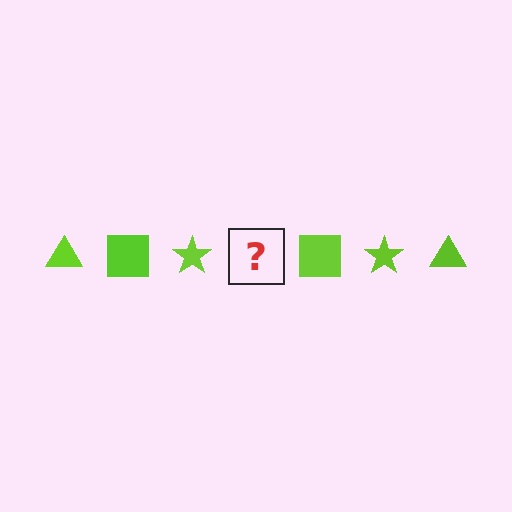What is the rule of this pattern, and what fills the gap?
The rule is that the pattern cycles through triangle, square, star shapes in lime. The gap should be filled with a lime triangle.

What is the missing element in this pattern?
The missing element is a lime triangle.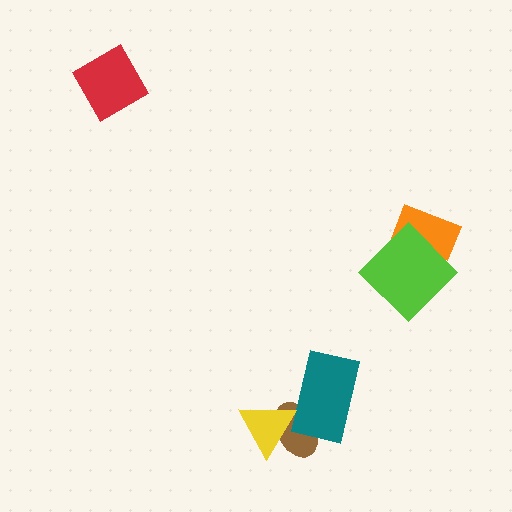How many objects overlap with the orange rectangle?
1 object overlaps with the orange rectangle.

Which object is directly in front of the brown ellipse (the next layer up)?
The teal rectangle is directly in front of the brown ellipse.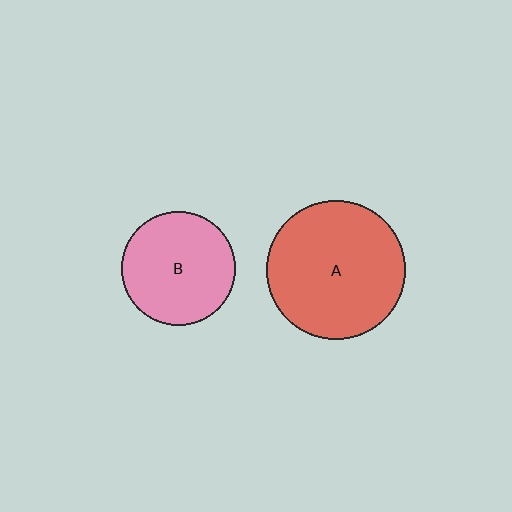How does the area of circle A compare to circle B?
Approximately 1.5 times.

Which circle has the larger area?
Circle A (red).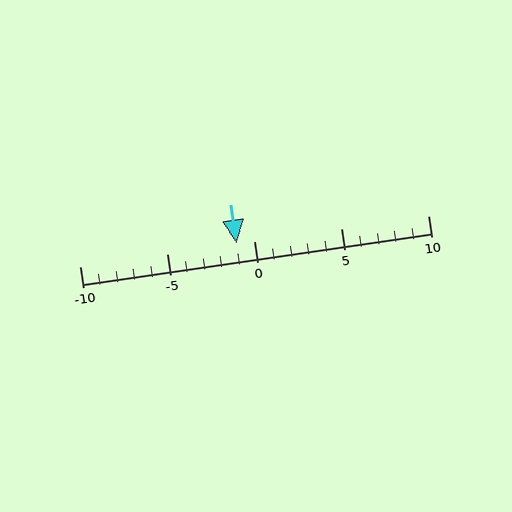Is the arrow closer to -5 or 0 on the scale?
The arrow is closer to 0.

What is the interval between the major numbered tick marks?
The major tick marks are spaced 5 units apart.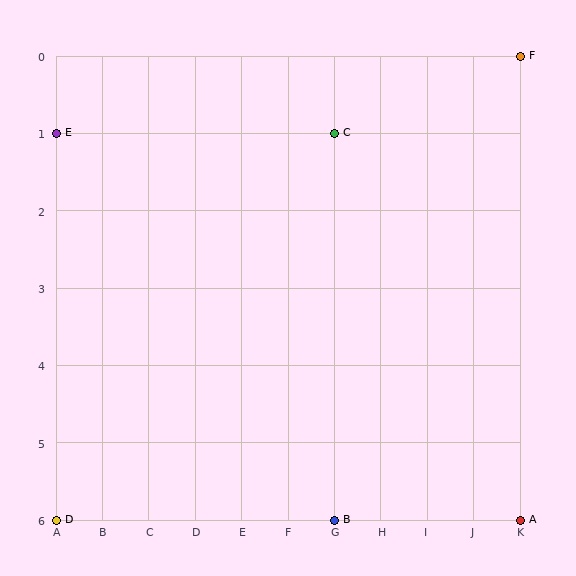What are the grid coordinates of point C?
Point C is at grid coordinates (G, 1).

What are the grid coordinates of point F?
Point F is at grid coordinates (K, 0).